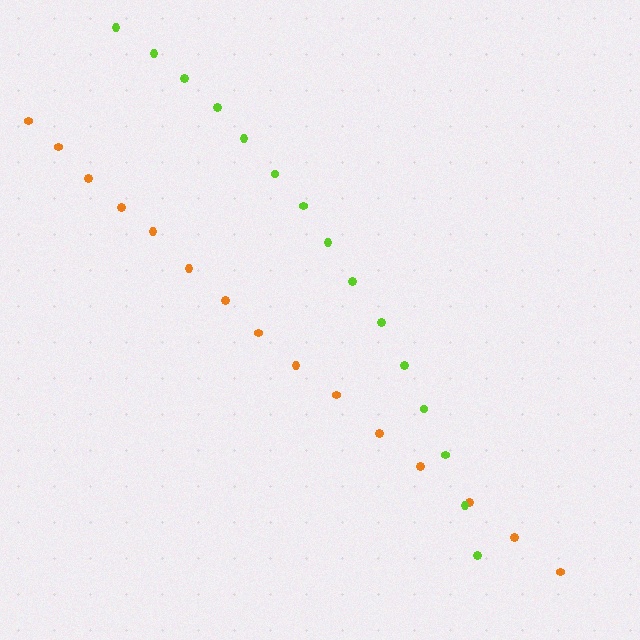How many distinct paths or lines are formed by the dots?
There are 2 distinct paths.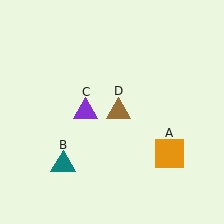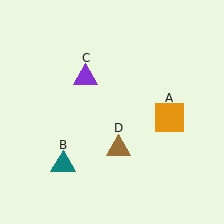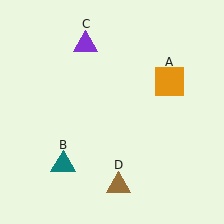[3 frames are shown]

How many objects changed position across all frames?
3 objects changed position: orange square (object A), purple triangle (object C), brown triangle (object D).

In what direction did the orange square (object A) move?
The orange square (object A) moved up.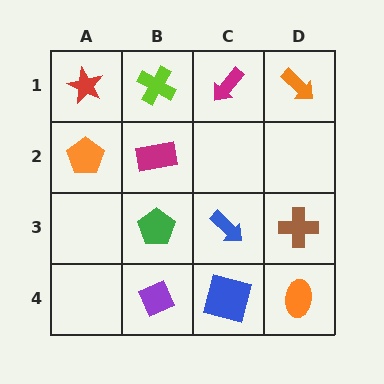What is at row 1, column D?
An orange arrow.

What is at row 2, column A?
An orange pentagon.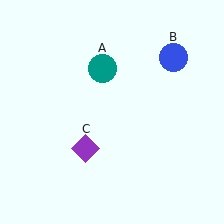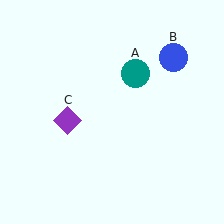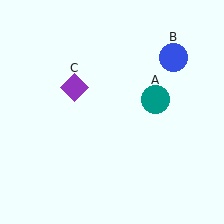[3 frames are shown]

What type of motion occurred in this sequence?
The teal circle (object A), purple diamond (object C) rotated clockwise around the center of the scene.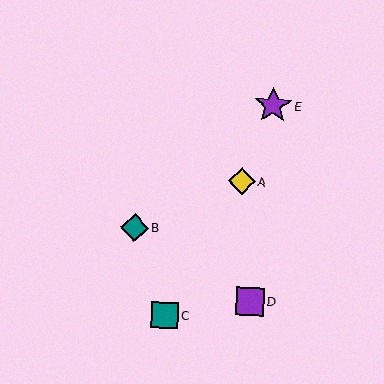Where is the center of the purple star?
The center of the purple star is at (273, 106).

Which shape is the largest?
The purple star (labeled E) is the largest.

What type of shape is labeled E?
Shape E is a purple star.